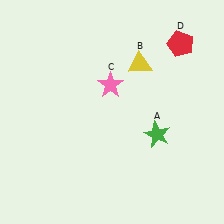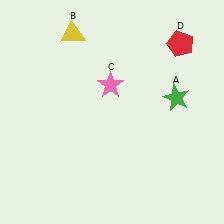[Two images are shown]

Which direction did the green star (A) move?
The green star (A) moved up.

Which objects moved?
The objects that moved are: the green star (A), the yellow triangle (B).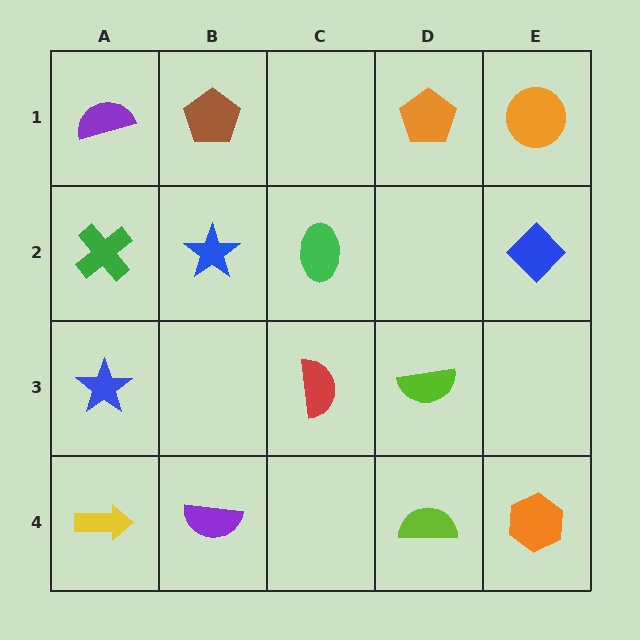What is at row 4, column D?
A lime semicircle.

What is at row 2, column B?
A blue star.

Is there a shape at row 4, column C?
No, that cell is empty.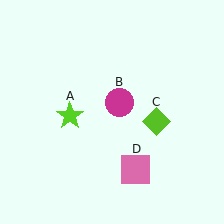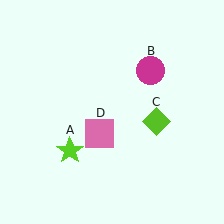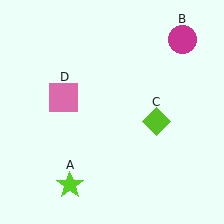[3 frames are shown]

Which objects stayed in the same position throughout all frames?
Lime diamond (object C) remained stationary.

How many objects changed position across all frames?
3 objects changed position: lime star (object A), magenta circle (object B), pink square (object D).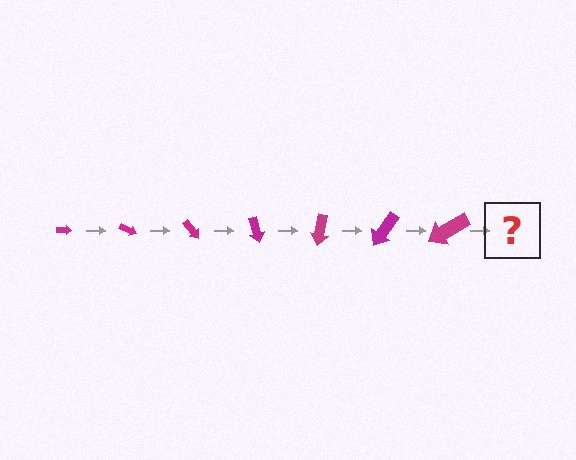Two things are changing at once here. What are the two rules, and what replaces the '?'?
The two rules are that the arrow grows larger each step and it rotates 25 degrees each step. The '?' should be an arrow, larger than the previous one and rotated 175 degrees from the start.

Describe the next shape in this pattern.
It should be an arrow, larger than the previous one and rotated 175 degrees from the start.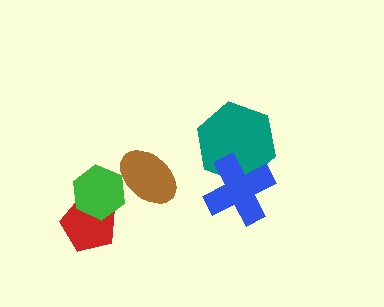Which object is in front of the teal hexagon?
The blue cross is in front of the teal hexagon.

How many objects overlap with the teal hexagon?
1 object overlaps with the teal hexagon.